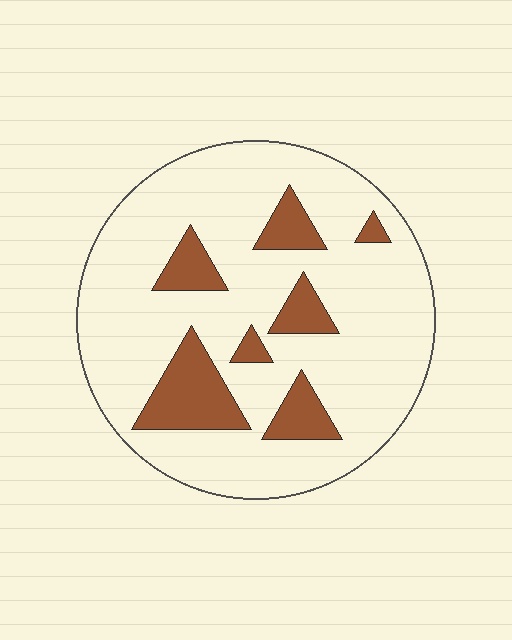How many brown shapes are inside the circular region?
7.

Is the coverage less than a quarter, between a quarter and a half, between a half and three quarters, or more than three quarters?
Less than a quarter.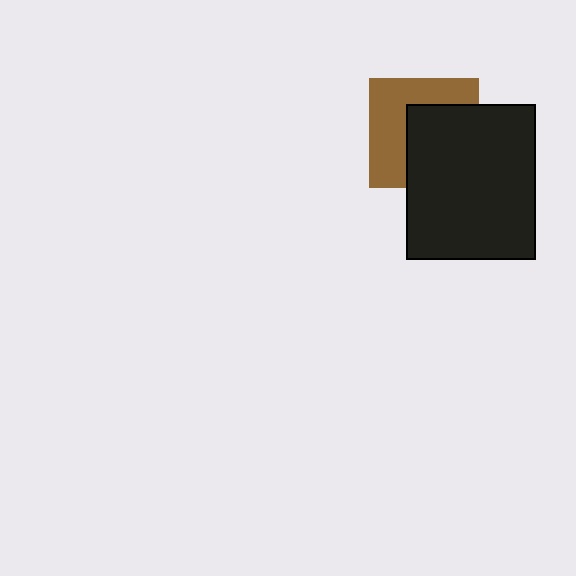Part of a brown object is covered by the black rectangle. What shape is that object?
It is a square.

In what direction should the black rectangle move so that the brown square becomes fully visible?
The black rectangle should move toward the lower-right. That is the shortest direction to clear the overlap and leave the brown square fully visible.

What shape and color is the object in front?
The object in front is a black rectangle.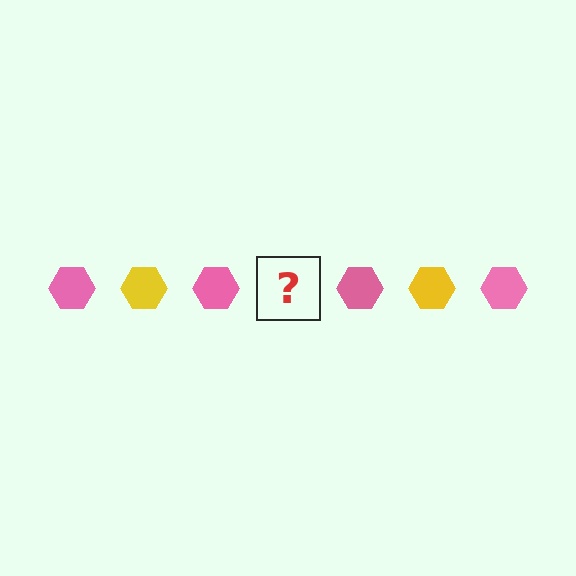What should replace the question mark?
The question mark should be replaced with a yellow hexagon.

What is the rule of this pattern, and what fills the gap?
The rule is that the pattern cycles through pink, yellow hexagons. The gap should be filled with a yellow hexagon.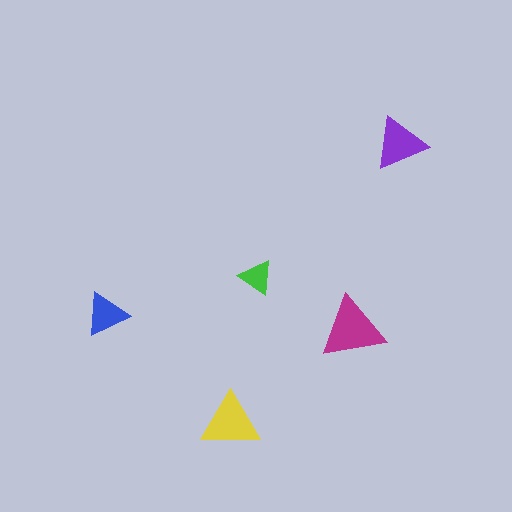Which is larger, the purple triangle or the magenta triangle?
The magenta one.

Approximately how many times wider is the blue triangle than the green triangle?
About 1.5 times wider.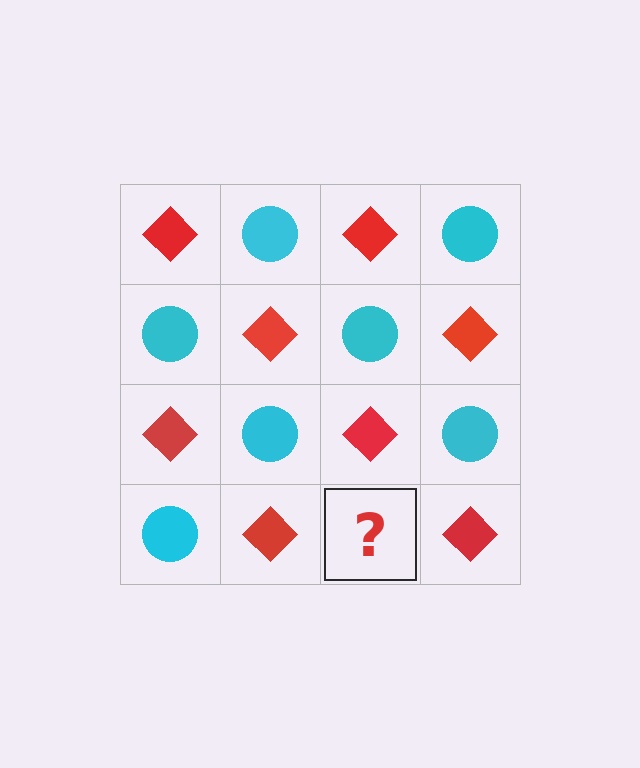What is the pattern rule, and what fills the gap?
The rule is that it alternates red diamond and cyan circle in a checkerboard pattern. The gap should be filled with a cyan circle.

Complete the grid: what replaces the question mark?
The question mark should be replaced with a cyan circle.